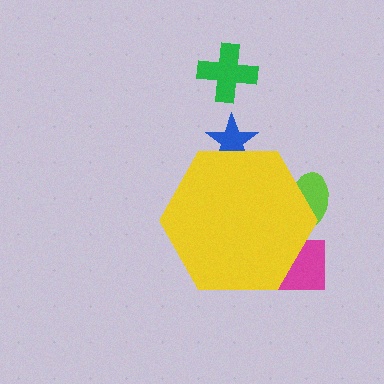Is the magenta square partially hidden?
Yes, the magenta square is partially hidden behind the yellow hexagon.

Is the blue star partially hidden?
Yes, the blue star is partially hidden behind the yellow hexagon.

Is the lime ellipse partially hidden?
Yes, the lime ellipse is partially hidden behind the yellow hexagon.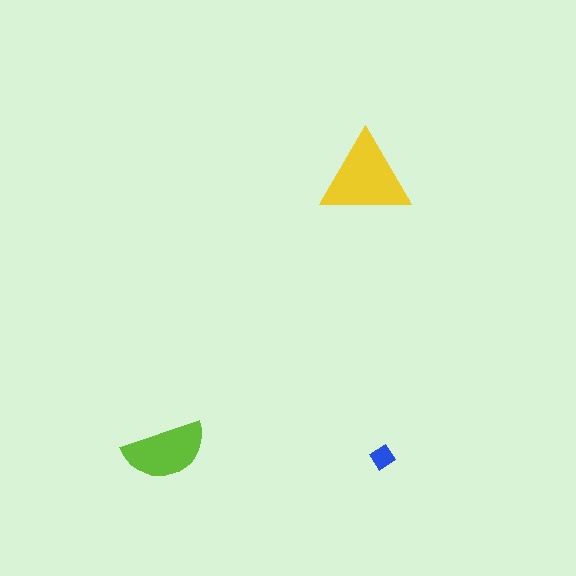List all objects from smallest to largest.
The blue diamond, the lime semicircle, the yellow triangle.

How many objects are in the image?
There are 3 objects in the image.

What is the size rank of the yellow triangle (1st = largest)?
1st.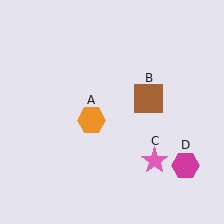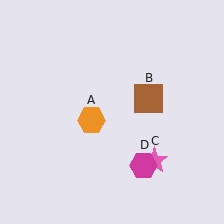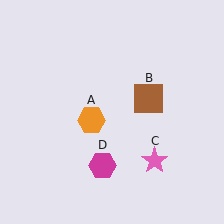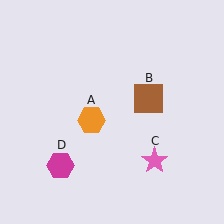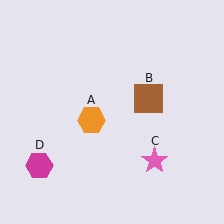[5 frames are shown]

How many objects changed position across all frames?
1 object changed position: magenta hexagon (object D).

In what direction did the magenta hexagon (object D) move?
The magenta hexagon (object D) moved left.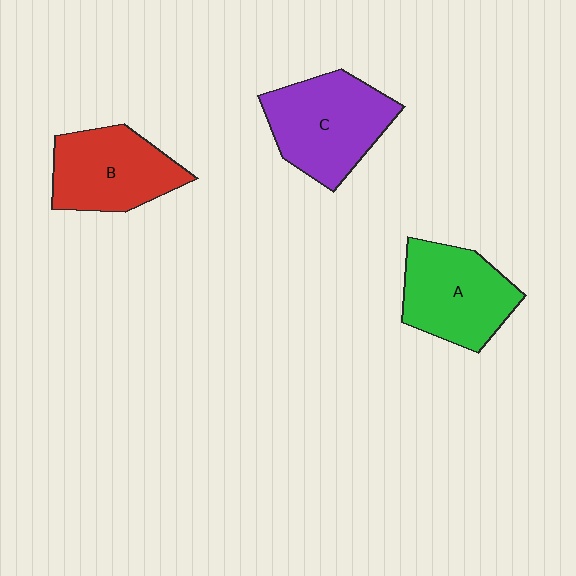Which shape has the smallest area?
Shape B (red).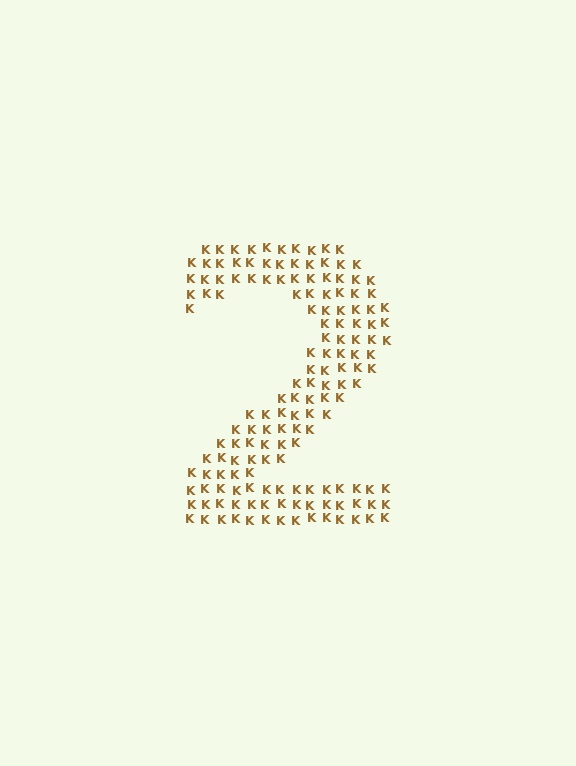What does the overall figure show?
The overall figure shows the digit 2.